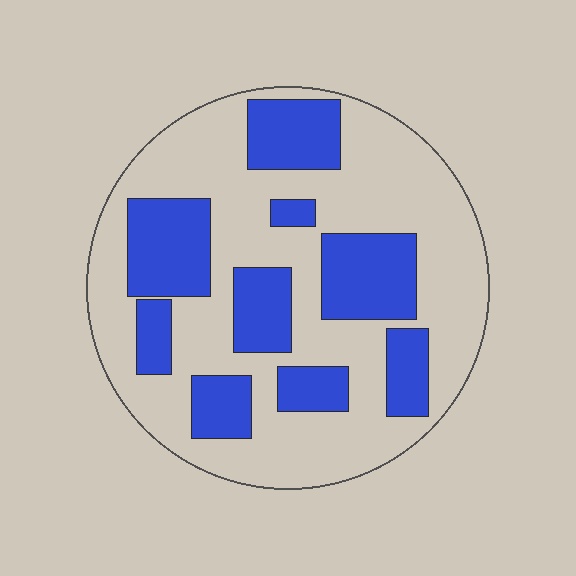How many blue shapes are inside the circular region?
9.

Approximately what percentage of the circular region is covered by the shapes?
Approximately 35%.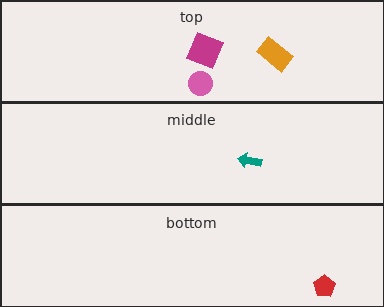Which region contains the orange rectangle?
The top region.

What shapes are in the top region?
The magenta square, the orange rectangle, the pink circle.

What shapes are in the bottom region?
The red pentagon.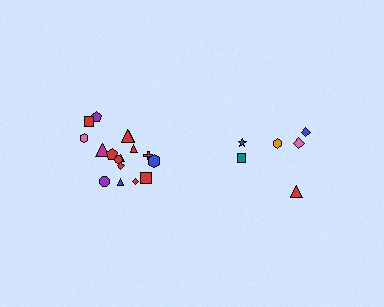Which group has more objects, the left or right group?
The left group.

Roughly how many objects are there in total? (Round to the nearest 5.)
Roughly 25 objects in total.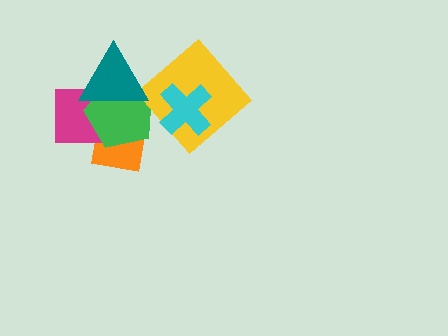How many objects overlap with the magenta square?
3 objects overlap with the magenta square.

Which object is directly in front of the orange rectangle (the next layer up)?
The magenta square is directly in front of the orange rectangle.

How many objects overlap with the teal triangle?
3 objects overlap with the teal triangle.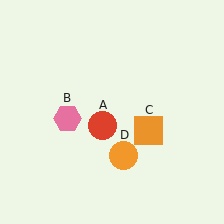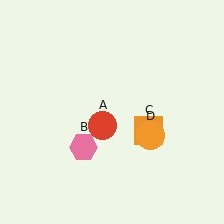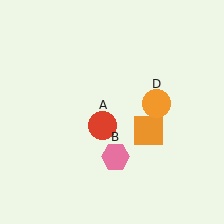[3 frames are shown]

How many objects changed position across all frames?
2 objects changed position: pink hexagon (object B), orange circle (object D).